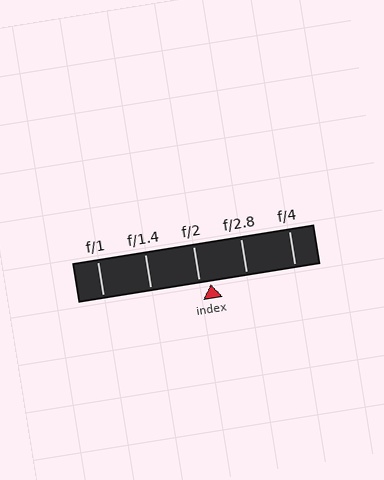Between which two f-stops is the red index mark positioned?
The index mark is between f/2 and f/2.8.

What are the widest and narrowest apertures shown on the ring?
The widest aperture shown is f/1 and the narrowest is f/4.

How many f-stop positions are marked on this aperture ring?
There are 5 f-stop positions marked.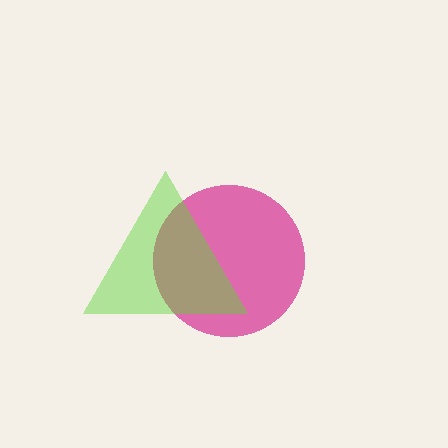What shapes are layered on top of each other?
The layered shapes are: a magenta circle, a lime triangle.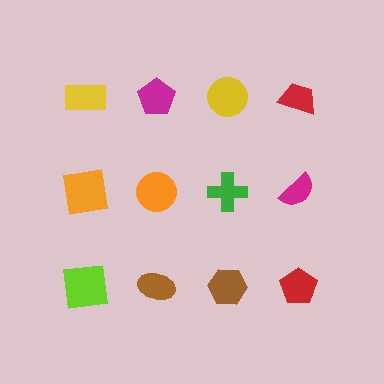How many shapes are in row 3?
4 shapes.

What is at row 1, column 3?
A yellow circle.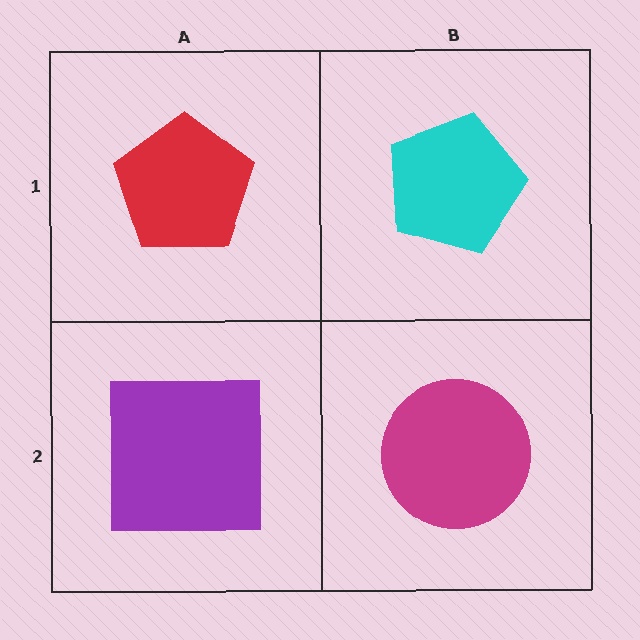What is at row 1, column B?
A cyan pentagon.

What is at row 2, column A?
A purple square.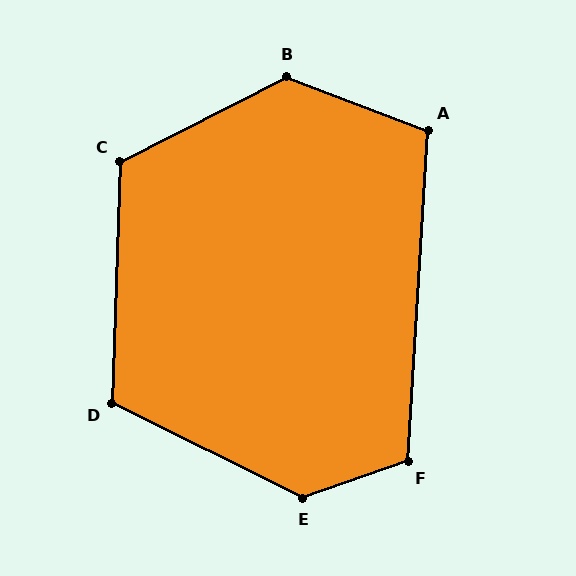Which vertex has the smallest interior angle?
A, at approximately 107 degrees.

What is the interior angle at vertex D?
Approximately 115 degrees (obtuse).